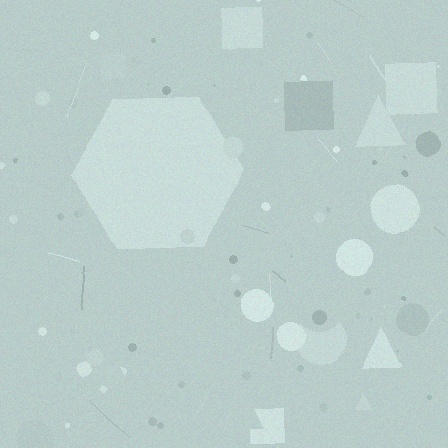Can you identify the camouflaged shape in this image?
The camouflaged shape is a hexagon.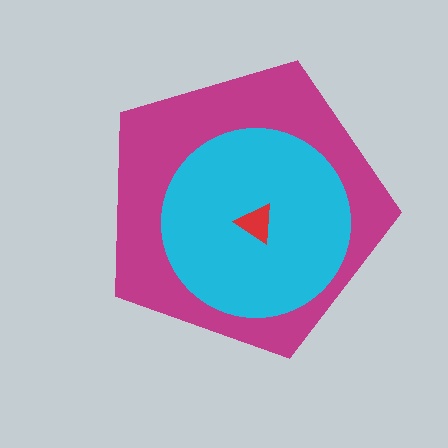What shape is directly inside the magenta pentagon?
The cyan circle.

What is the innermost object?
The red triangle.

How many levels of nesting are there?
3.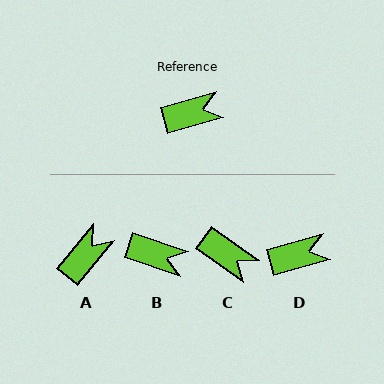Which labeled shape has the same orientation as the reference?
D.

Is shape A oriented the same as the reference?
No, it is off by about 35 degrees.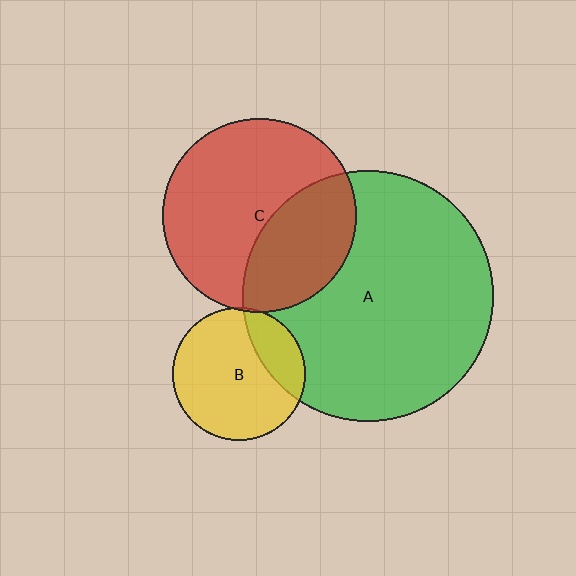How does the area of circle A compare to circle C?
Approximately 1.7 times.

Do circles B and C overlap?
Yes.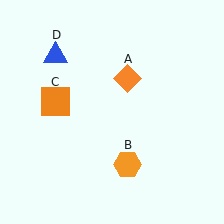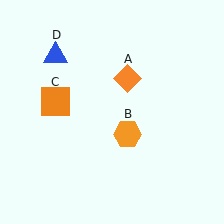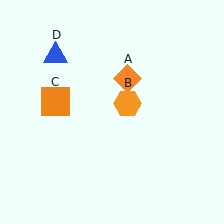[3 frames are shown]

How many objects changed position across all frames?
1 object changed position: orange hexagon (object B).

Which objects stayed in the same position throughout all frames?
Orange diamond (object A) and orange square (object C) and blue triangle (object D) remained stationary.